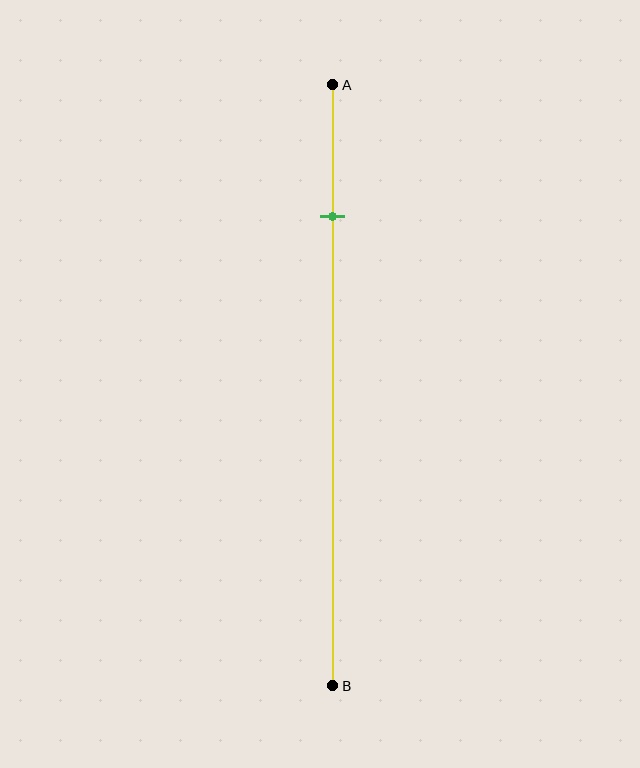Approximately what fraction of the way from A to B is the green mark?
The green mark is approximately 20% of the way from A to B.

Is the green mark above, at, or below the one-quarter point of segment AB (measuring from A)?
The green mark is above the one-quarter point of segment AB.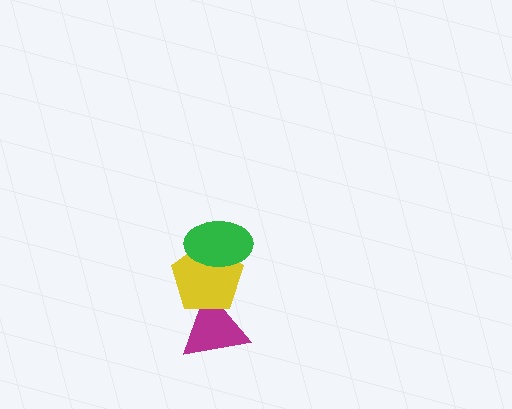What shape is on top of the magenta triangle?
The yellow pentagon is on top of the magenta triangle.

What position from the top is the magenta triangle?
The magenta triangle is 3rd from the top.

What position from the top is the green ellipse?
The green ellipse is 1st from the top.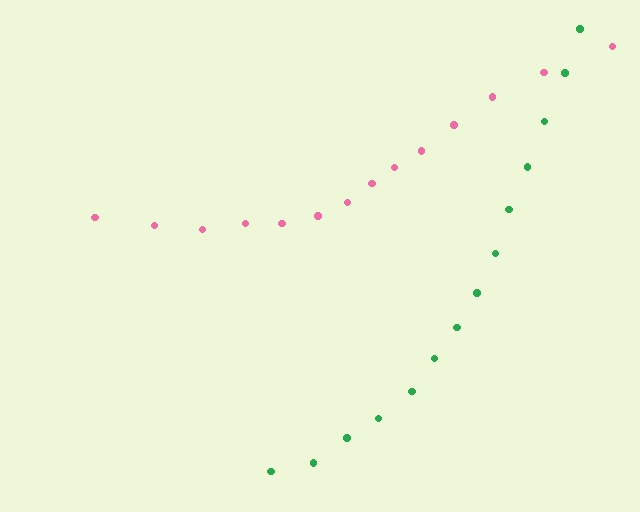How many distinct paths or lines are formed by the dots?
There are 2 distinct paths.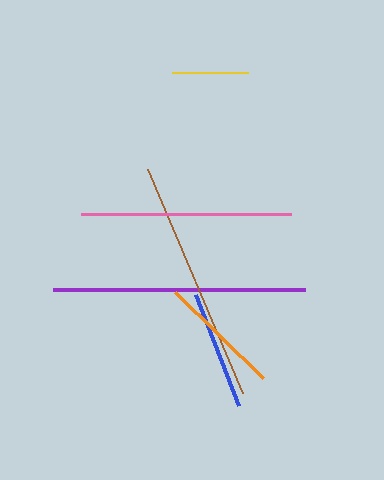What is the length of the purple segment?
The purple segment is approximately 252 pixels long.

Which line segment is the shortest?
The yellow line is the shortest at approximately 76 pixels.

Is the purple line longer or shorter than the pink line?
The purple line is longer than the pink line.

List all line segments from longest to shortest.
From longest to shortest: purple, brown, pink, orange, blue, yellow.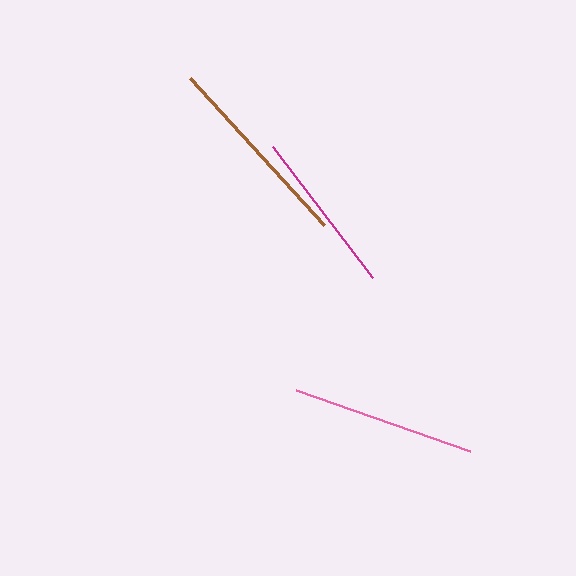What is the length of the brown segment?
The brown segment is approximately 198 pixels long.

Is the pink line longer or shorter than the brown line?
The brown line is longer than the pink line.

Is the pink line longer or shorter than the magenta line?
The pink line is longer than the magenta line.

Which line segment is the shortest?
The magenta line is the shortest at approximately 165 pixels.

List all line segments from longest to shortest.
From longest to shortest: brown, pink, magenta.